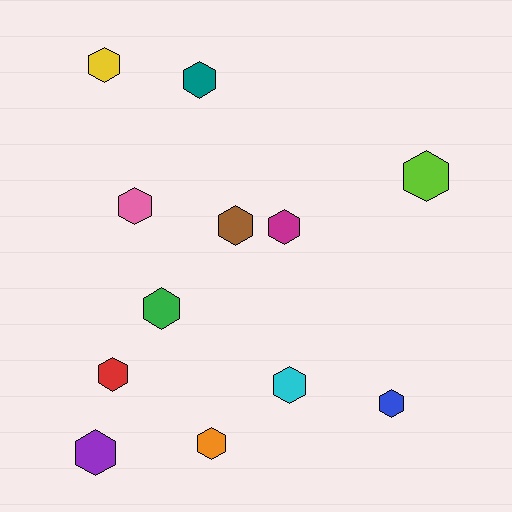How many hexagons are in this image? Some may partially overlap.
There are 12 hexagons.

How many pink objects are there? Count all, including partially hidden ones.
There is 1 pink object.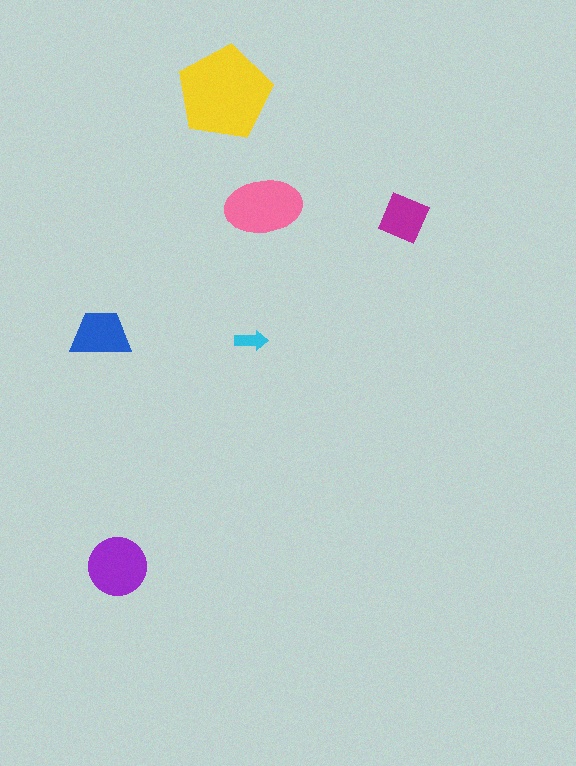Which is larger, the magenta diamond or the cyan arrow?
The magenta diamond.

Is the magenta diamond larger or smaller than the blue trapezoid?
Smaller.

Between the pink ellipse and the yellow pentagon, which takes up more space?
The yellow pentagon.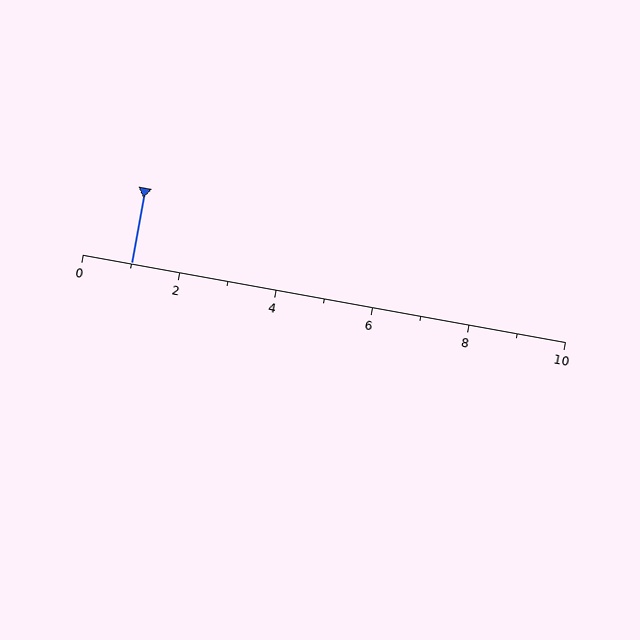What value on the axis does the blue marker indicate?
The marker indicates approximately 1.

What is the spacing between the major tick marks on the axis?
The major ticks are spaced 2 apart.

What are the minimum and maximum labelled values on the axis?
The axis runs from 0 to 10.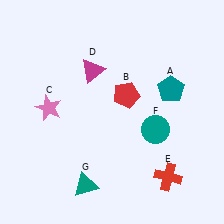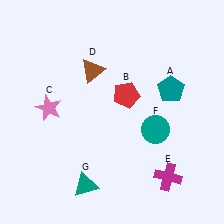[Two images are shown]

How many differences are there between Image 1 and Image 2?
There are 2 differences between the two images.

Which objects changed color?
D changed from magenta to brown. E changed from red to magenta.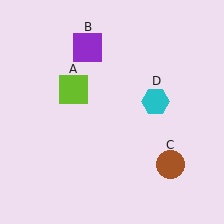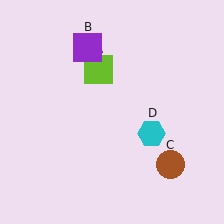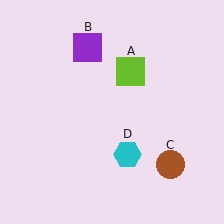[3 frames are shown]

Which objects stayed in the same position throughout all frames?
Purple square (object B) and brown circle (object C) remained stationary.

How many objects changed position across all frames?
2 objects changed position: lime square (object A), cyan hexagon (object D).